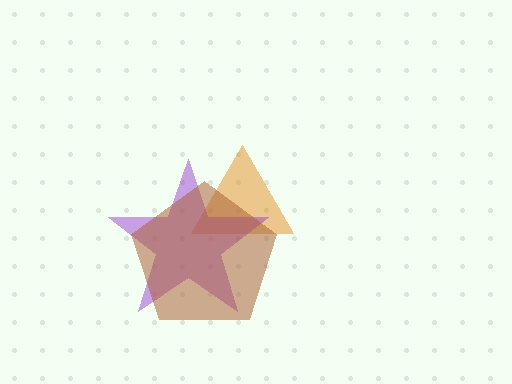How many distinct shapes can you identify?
There are 3 distinct shapes: an orange triangle, a purple star, a brown pentagon.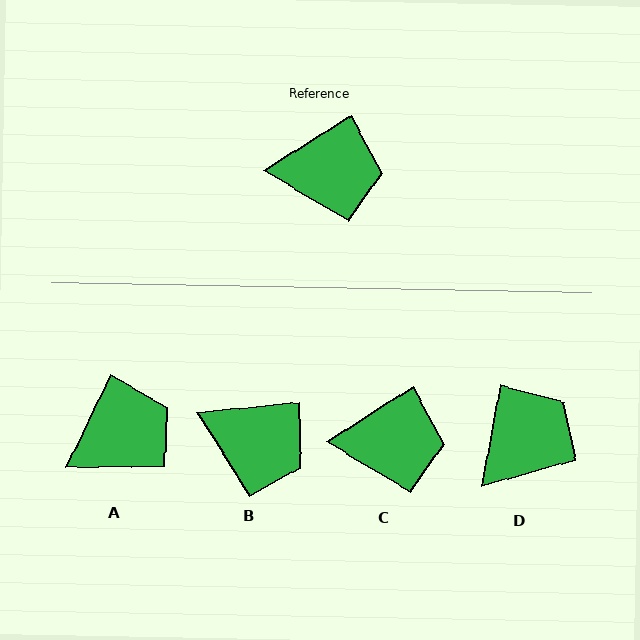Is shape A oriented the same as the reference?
No, it is off by about 32 degrees.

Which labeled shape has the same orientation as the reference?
C.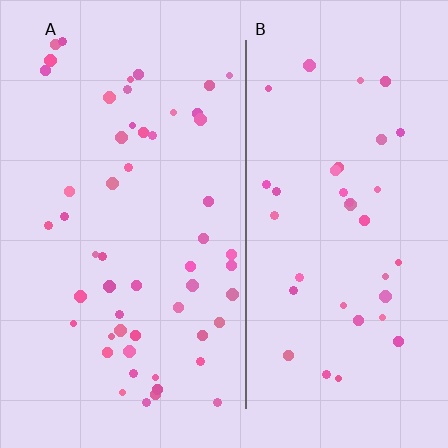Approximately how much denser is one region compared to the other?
Approximately 1.5× — region A over region B.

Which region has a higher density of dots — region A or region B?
A (the left).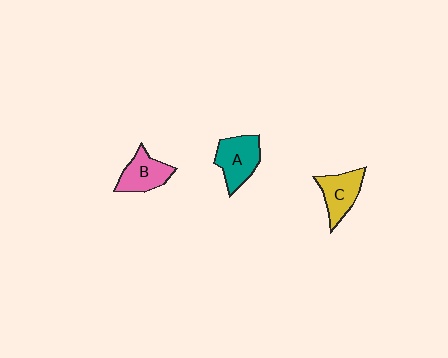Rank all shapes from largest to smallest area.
From largest to smallest: A (teal), C (yellow), B (pink).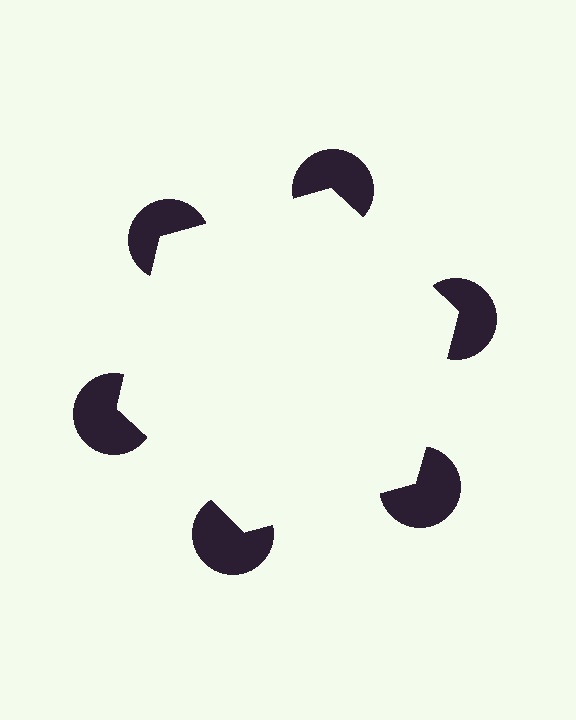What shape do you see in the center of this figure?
An illusory hexagon — its edges are inferred from the aligned wedge cuts in the pac-man discs, not physically drawn.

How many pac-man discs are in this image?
There are 6 — one at each vertex of the illusory hexagon.